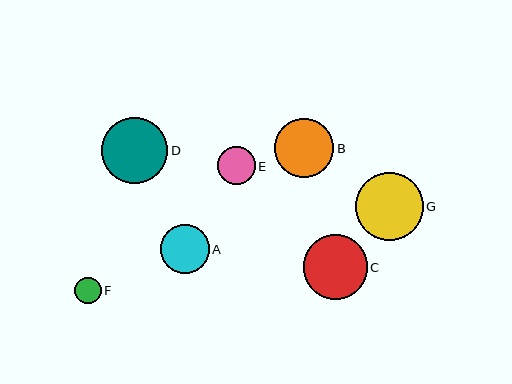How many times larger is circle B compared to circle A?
Circle B is approximately 1.2 times the size of circle A.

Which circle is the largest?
Circle G is the largest with a size of approximately 68 pixels.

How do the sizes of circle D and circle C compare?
Circle D and circle C are approximately the same size.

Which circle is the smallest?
Circle F is the smallest with a size of approximately 27 pixels.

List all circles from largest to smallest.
From largest to smallest: G, D, C, B, A, E, F.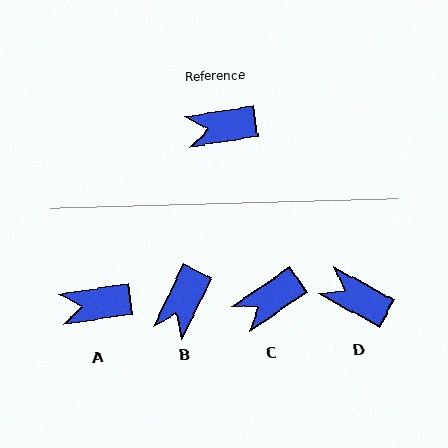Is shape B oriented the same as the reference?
No, it is off by about 55 degrees.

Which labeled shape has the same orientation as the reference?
A.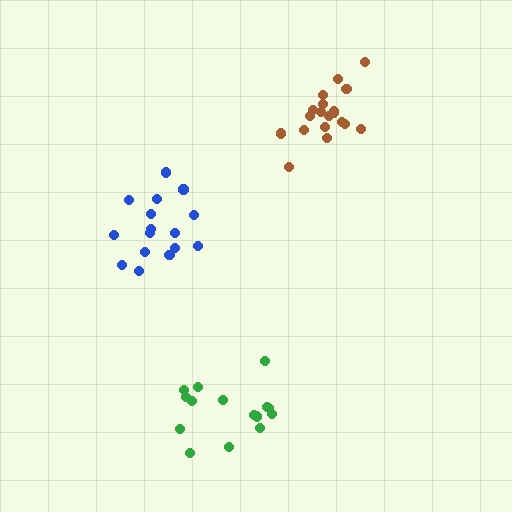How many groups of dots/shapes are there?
There are 3 groups.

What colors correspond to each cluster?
The clusters are colored: green, brown, blue.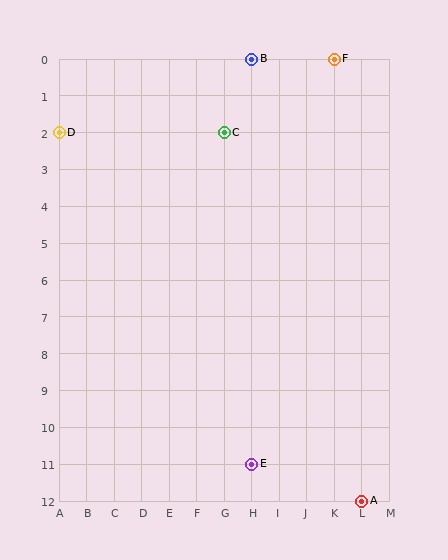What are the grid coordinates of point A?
Point A is at grid coordinates (L, 12).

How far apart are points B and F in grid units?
Points B and F are 3 columns apart.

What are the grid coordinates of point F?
Point F is at grid coordinates (K, 0).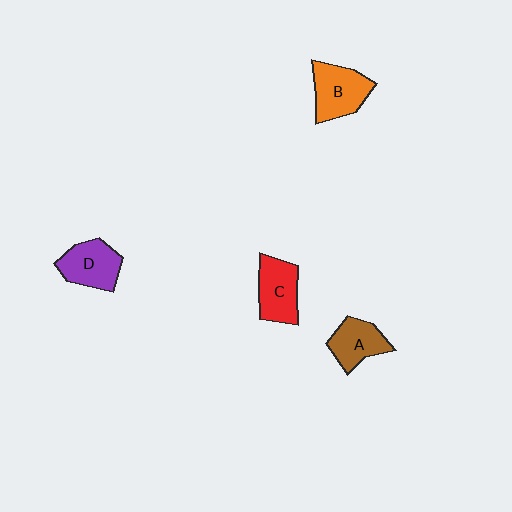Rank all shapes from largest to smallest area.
From largest to smallest: B (orange), C (red), D (purple), A (brown).